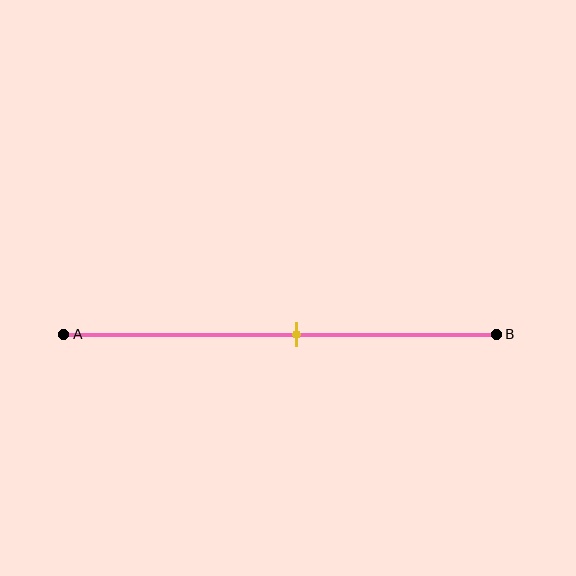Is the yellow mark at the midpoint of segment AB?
No, the mark is at about 55% from A, not at the 50% midpoint.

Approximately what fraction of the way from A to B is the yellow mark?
The yellow mark is approximately 55% of the way from A to B.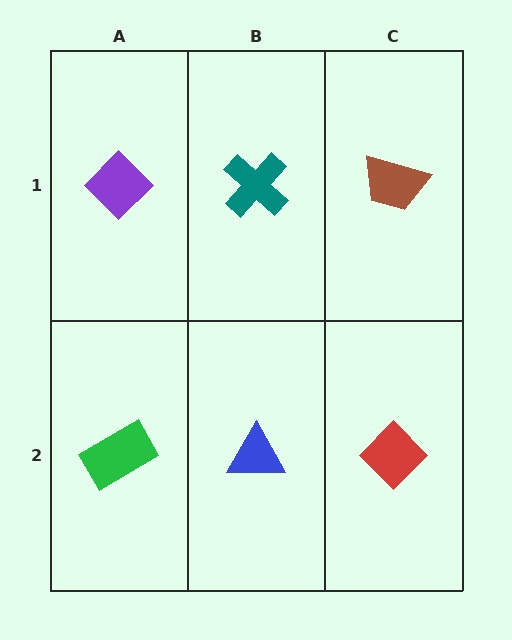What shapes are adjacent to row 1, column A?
A green rectangle (row 2, column A), a teal cross (row 1, column B).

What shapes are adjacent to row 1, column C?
A red diamond (row 2, column C), a teal cross (row 1, column B).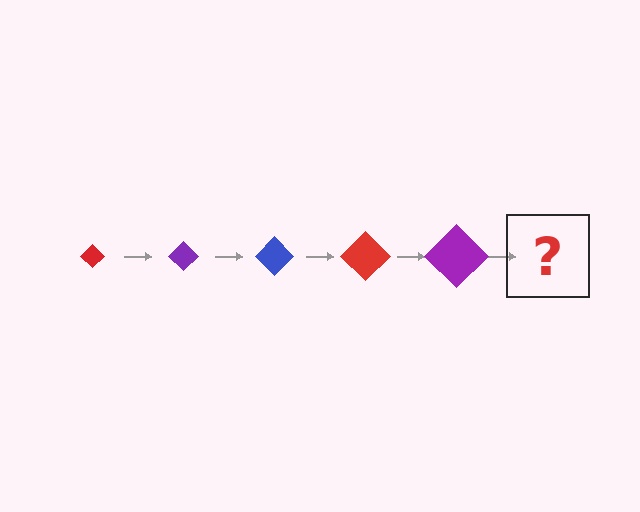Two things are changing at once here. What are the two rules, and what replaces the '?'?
The two rules are that the diamond grows larger each step and the color cycles through red, purple, and blue. The '?' should be a blue diamond, larger than the previous one.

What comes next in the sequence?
The next element should be a blue diamond, larger than the previous one.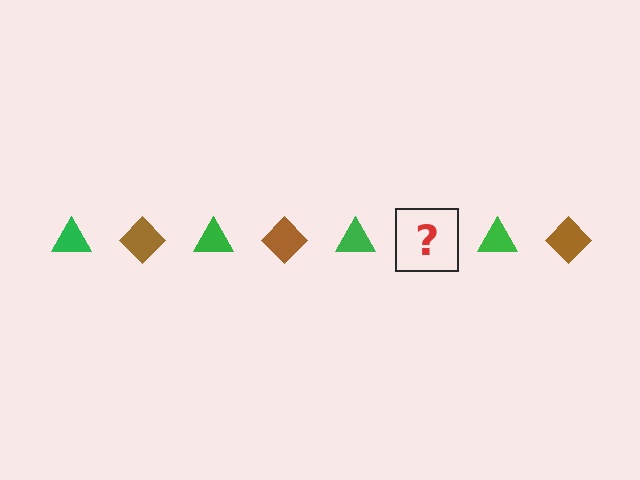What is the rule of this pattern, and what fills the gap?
The rule is that the pattern alternates between green triangle and brown diamond. The gap should be filled with a brown diamond.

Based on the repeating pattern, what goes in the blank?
The blank should be a brown diamond.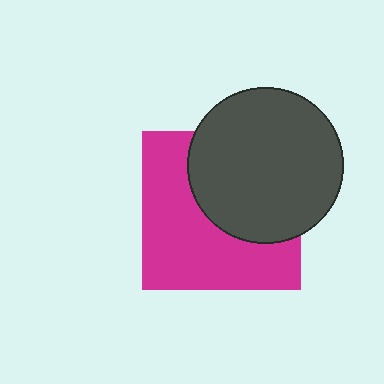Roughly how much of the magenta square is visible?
About half of it is visible (roughly 55%).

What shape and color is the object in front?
The object in front is a dark gray circle.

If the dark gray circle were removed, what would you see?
You would see the complete magenta square.